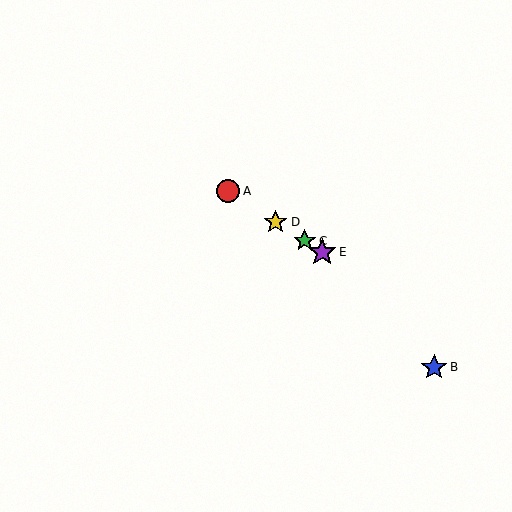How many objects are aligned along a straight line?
4 objects (A, C, D, E) are aligned along a straight line.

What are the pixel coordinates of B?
Object B is at (434, 367).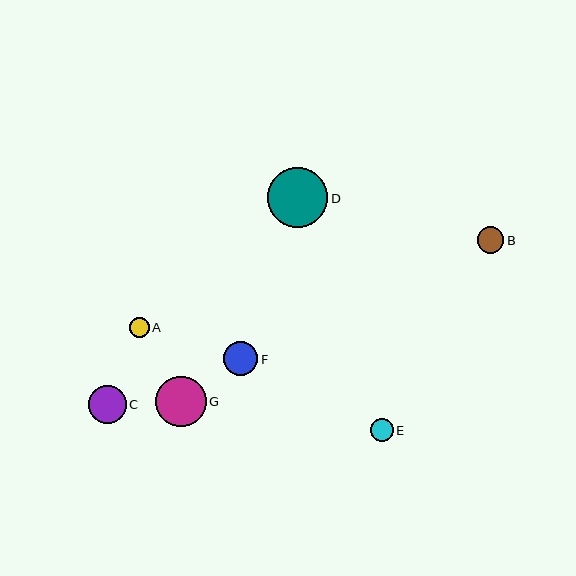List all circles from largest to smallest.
From largest to smallest: D, G, C, F, B, E, A.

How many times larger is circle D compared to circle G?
Circle D is approximately 1.2 times the size of circle G.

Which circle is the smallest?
Circle A is the smallest with a size of approximately 20 pixels.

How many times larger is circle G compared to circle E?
Circle G is approximately 2.3 times the size of circle E.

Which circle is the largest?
Circle D is the largest with a size of approximately 60 pixels.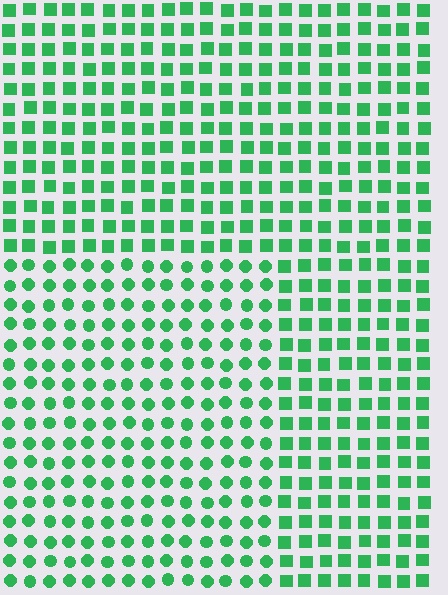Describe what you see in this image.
The image is filled with small green elements arranged in a uniform grid. A rectangle-shaped region contains circles, while the surrounding area contains squares. The boundary is defined purely by the change in element shape.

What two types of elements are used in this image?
The image uses circles inside the rectangle region and squares outside it.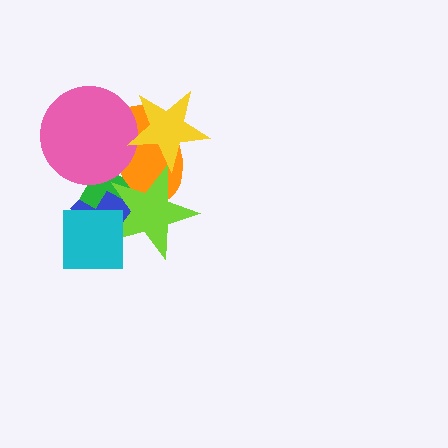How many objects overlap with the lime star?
4 objects overlap with the lime star.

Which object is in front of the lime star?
The cyan square is in front of the lime star.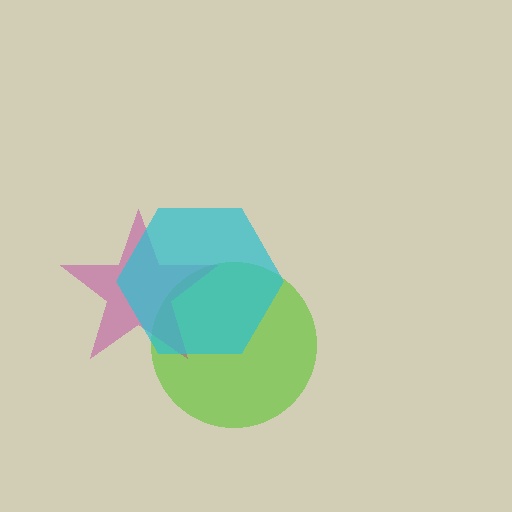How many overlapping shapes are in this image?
There are 3 overlapping shapes in the image.